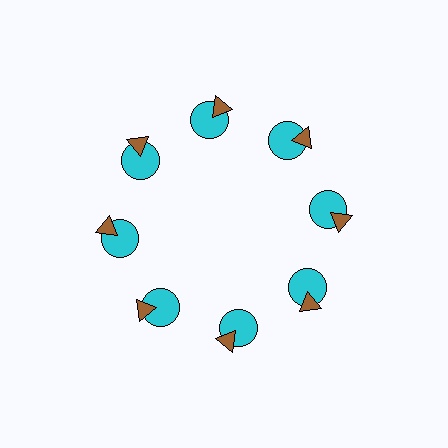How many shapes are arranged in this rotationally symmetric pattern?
There are 16 shapes, arranged in 8 groups of 2.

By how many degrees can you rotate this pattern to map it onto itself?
The pattern maps onto itself every 45 degrees of rotation.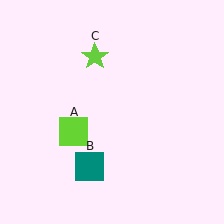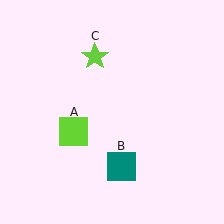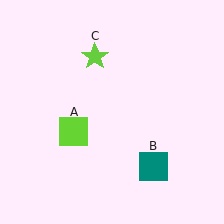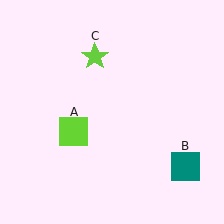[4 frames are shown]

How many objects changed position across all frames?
1 object changed position: teal square (object B).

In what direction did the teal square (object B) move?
The teal square (object B) moved right.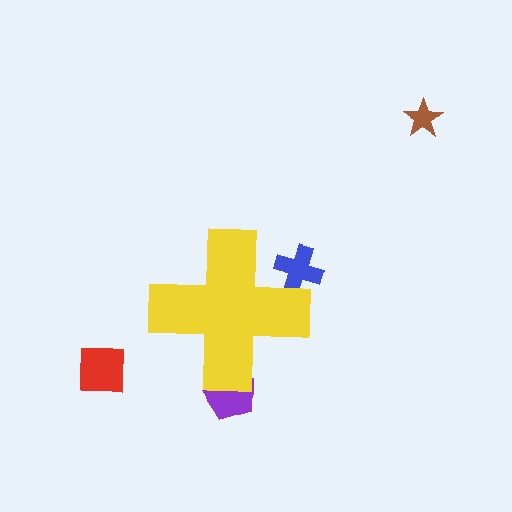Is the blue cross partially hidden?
Yes, the blue cross is partially hidden behind the yellow cross.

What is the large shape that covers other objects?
A yellow cross.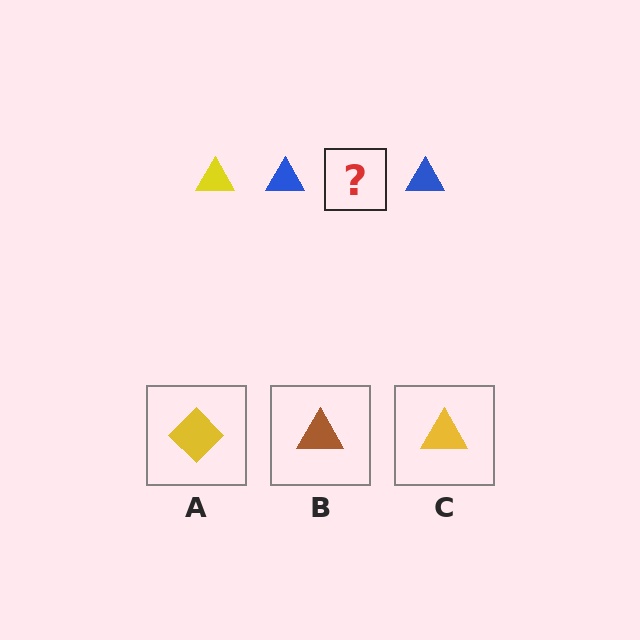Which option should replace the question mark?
Option C.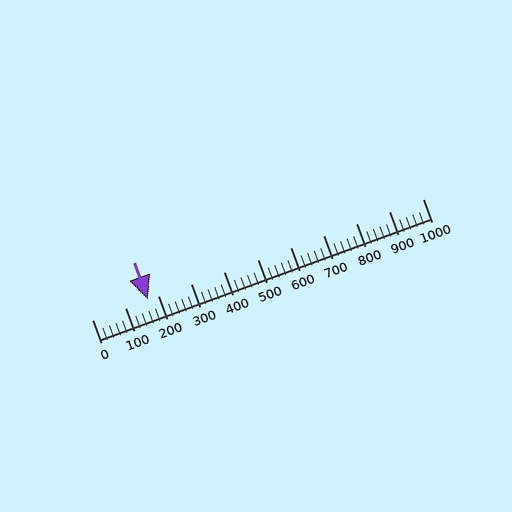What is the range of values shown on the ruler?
The ruler shows values from 0 to 1000.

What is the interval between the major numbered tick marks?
The major tick marks are spaced 100 units apart.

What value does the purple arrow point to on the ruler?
The purple arrow points to approximately 170.